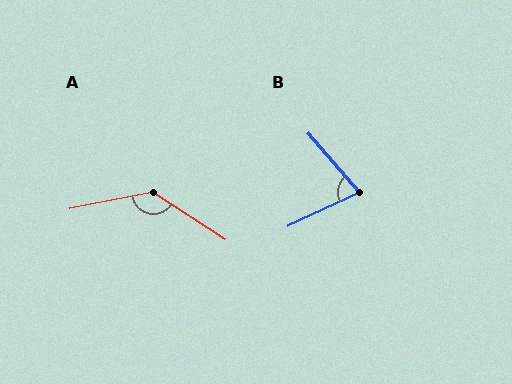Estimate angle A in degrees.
Approximately 136 degrees.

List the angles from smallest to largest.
B (74°), A (136°).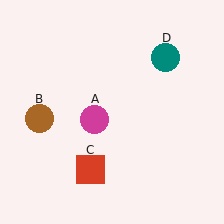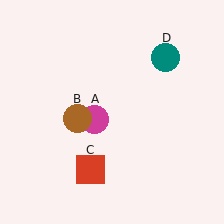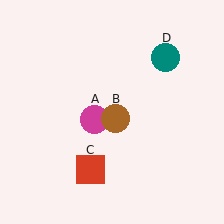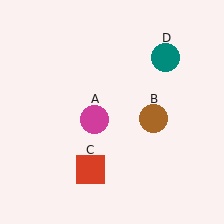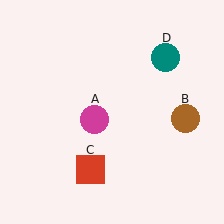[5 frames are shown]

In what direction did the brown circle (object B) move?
The brown circle (object B) moved right.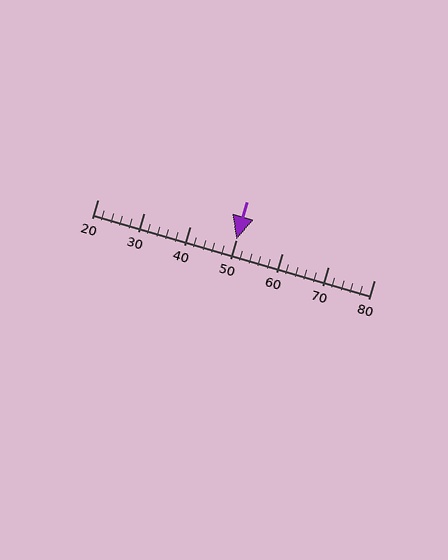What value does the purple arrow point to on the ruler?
The purple arrow points to approximately 50.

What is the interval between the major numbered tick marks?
The major tick marks are spaced 10 units apart.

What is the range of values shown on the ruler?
The ruler shows values from 20 to 80.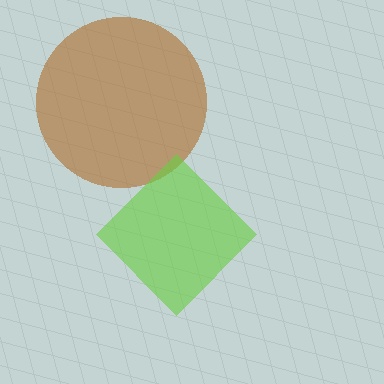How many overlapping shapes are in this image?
There are 2 overlapping shapes in the image.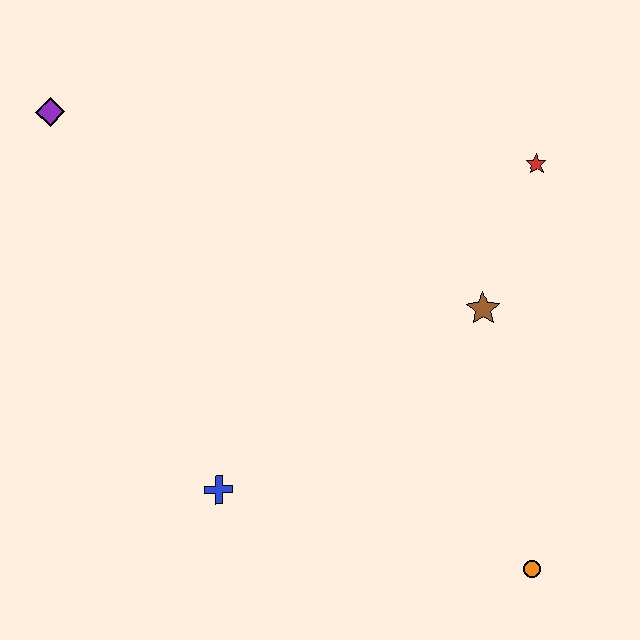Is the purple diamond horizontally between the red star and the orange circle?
No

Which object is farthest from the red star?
The purple diamond is farthest from the red star.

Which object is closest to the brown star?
The red star is closest to the brown star.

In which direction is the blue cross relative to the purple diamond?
The blue cross is below the purple diamond.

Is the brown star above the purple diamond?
No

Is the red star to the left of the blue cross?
No